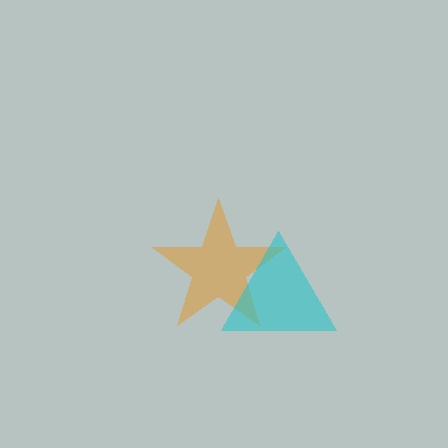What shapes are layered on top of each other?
The layered shapes are: an orange star, a cyan triangle.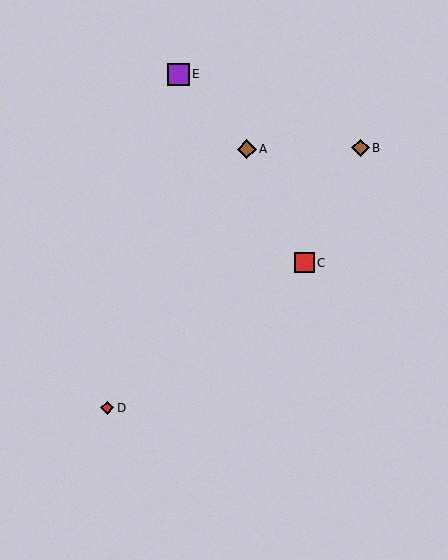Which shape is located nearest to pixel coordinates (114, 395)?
The red diamond (labeled D) at (107, 408) is nearest to that location.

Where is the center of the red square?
The center of the red square is at (304, 263).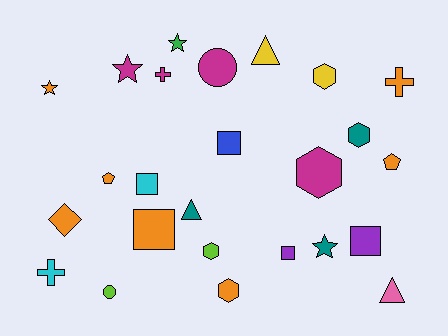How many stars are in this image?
There are 4 stars.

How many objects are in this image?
There are 25 objects.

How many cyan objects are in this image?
There are 2 cyan objects.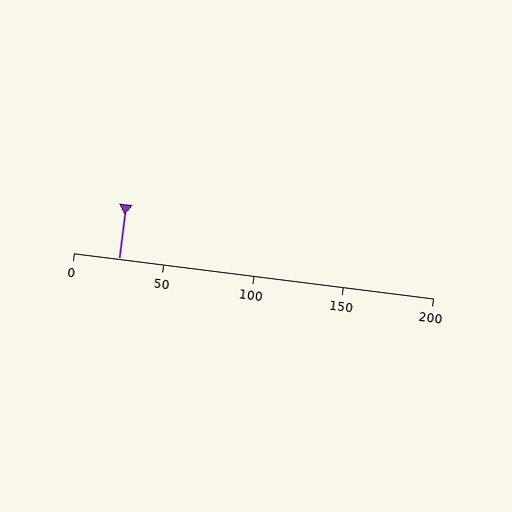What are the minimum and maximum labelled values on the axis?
The axis runs from 0 to 200.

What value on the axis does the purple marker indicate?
The marker indicates approximately 25.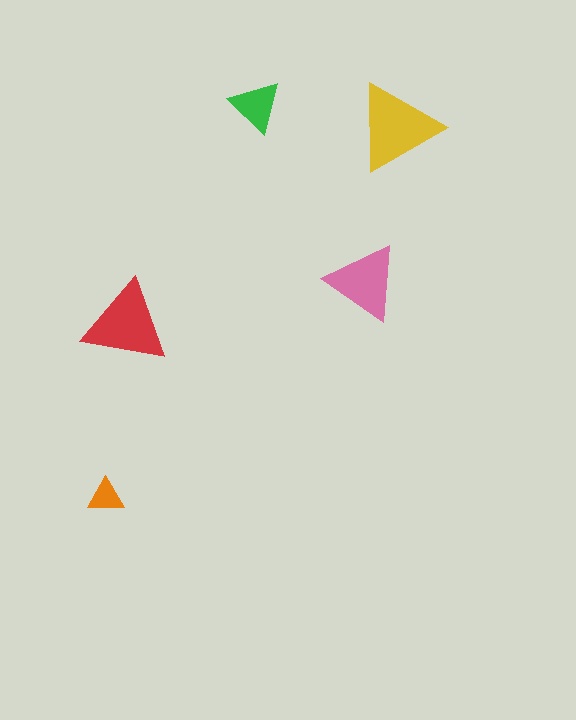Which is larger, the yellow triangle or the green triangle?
The yellow one.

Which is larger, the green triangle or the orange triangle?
The green one.